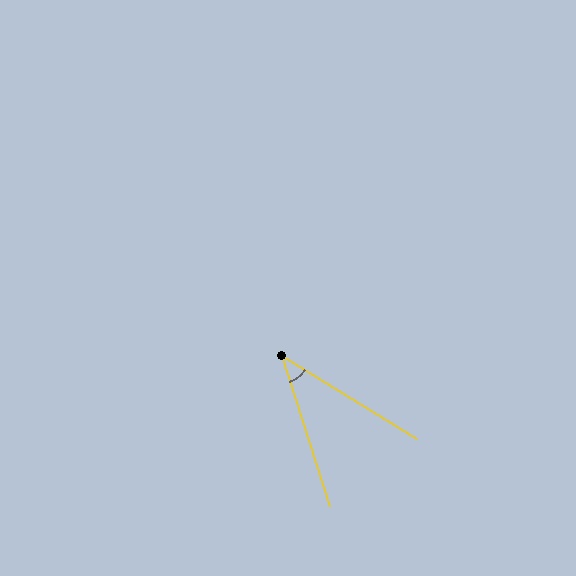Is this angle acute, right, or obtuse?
It is acute.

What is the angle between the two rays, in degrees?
Approximately 41 degrees.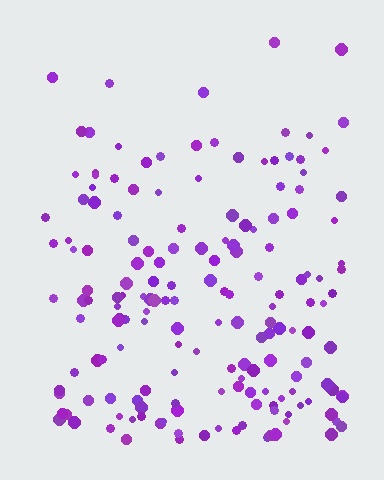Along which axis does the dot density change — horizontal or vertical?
Vertical.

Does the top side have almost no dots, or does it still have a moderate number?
Still a moderate number, just noticeably fewer than the bottom.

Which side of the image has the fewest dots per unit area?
The top.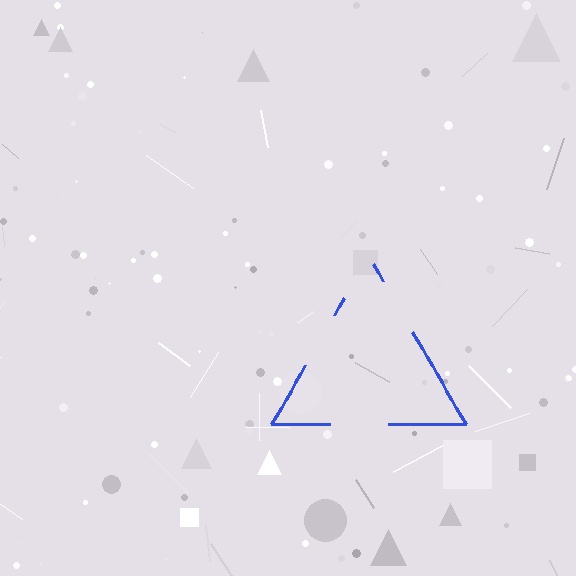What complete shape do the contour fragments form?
The contour fragments form a triangle.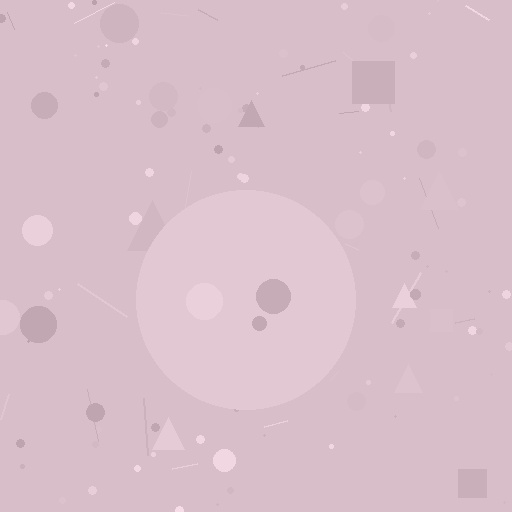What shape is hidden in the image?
A circle is hidden in the image.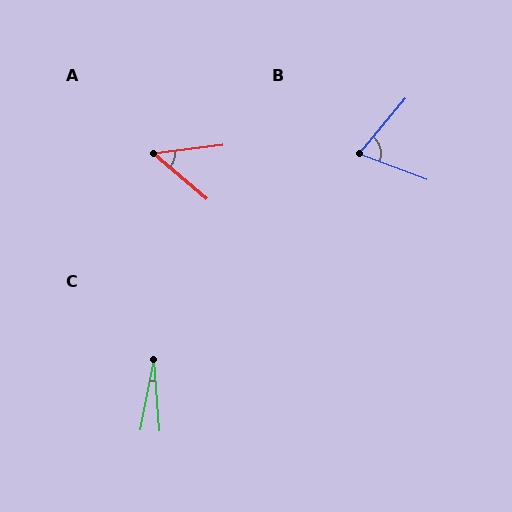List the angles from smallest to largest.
C (15°), A (47°), B (71°).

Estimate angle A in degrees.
Approximately 47 degrees.